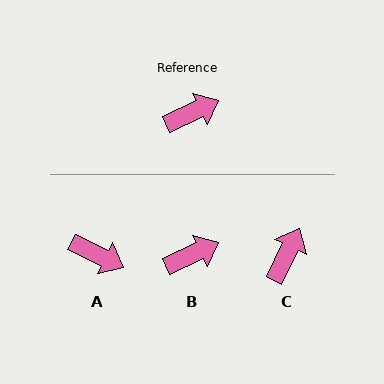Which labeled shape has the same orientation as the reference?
B.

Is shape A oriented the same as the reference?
No, it is off by about 51 degrees.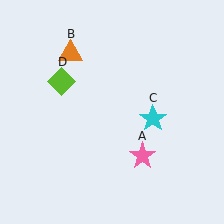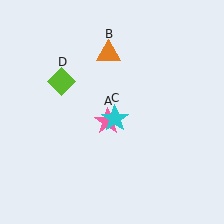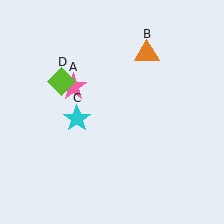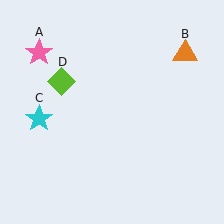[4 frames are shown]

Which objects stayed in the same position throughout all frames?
Lime diamond (object D) remained stationary.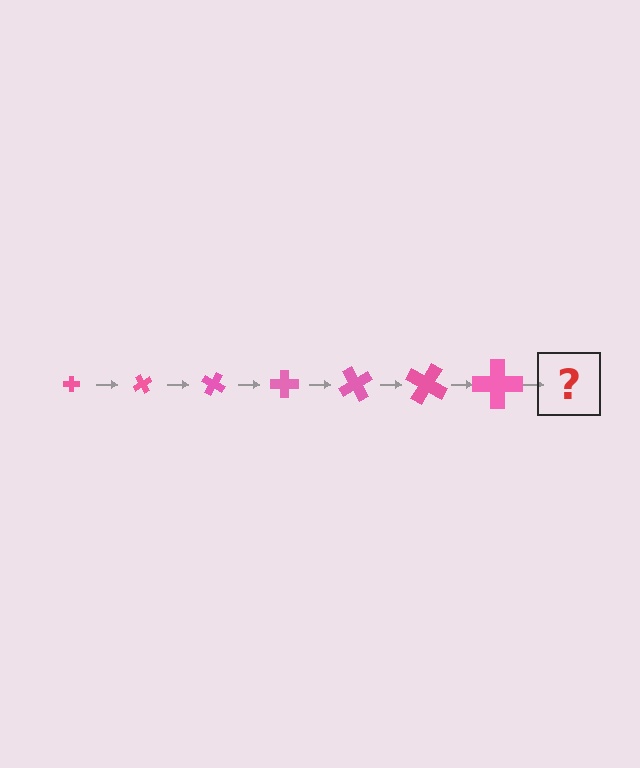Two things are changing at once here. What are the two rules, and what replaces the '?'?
The two rules are that the cross grows larger each step and it rotates 60 degrees each step. The '?' should be a cross, larger than the previous one and rotated 420 degrees from the start.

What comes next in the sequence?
The next element should be a cross, larger than the previous one and rotated 420 degrees from the start.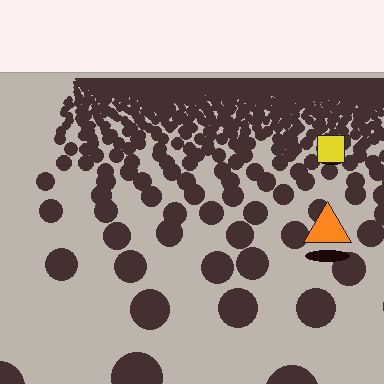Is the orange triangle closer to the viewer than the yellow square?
Yes. The orange triangle is closer — you can tell from the texture gradient: the ground texture is coarser near it.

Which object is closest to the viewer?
The orange triangle is closest. The texture marks near it are larger and more spread out.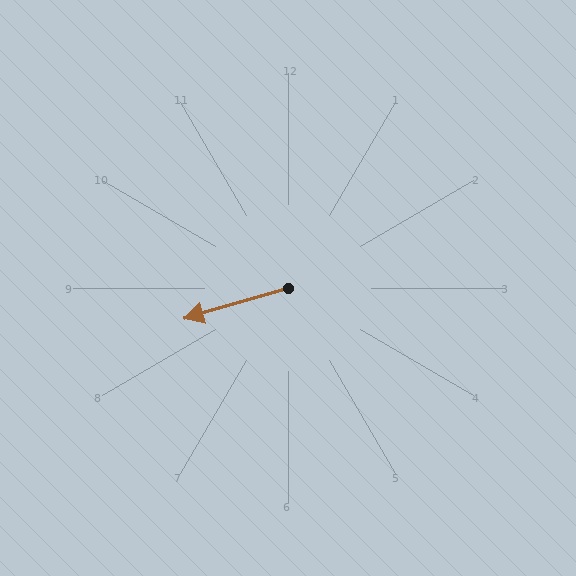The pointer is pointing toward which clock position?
Roughly 8 o'clock.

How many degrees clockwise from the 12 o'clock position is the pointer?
Approximately 254 degrees.